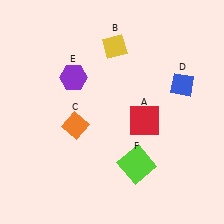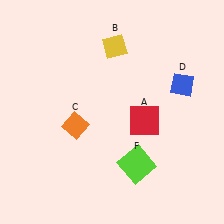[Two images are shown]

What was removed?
The purple hexagon (E) was removed in Image 2.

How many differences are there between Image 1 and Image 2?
There is 1 difference between the two images.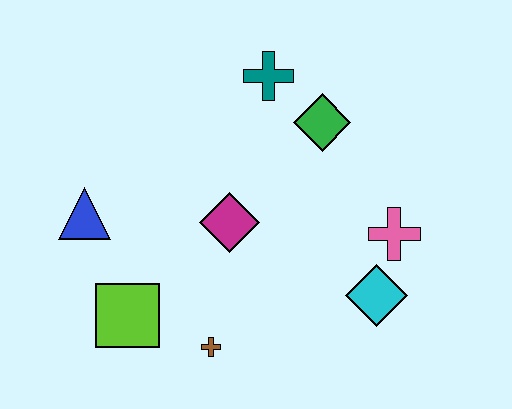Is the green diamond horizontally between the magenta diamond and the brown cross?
No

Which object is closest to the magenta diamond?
The brown cross is closest to the magenta diamond.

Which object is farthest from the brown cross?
The teal cross is farthest from the brown cross.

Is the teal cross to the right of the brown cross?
Yes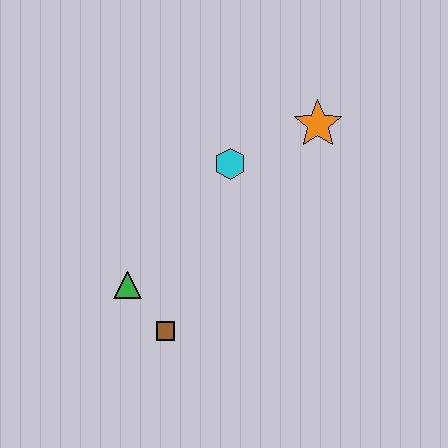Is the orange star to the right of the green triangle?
Yes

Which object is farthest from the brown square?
The orange star is farthest from the brown square.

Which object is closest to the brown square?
The green triangle is closest to the brown square.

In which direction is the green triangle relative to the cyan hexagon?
The green triangle is below the cyan hexagon.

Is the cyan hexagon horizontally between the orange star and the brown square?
Yes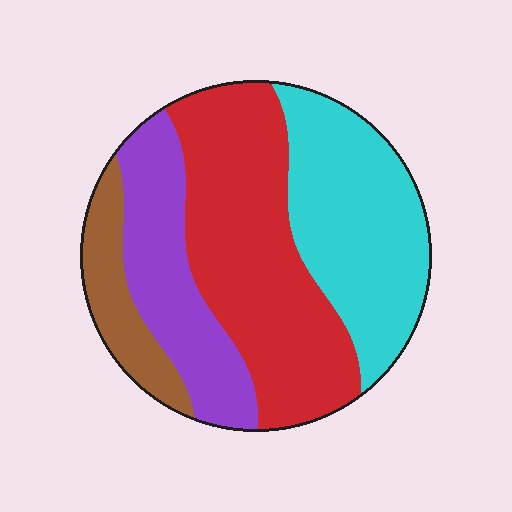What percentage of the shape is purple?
Purple covers 21% of the shape.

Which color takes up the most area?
Red, at roughly 40%.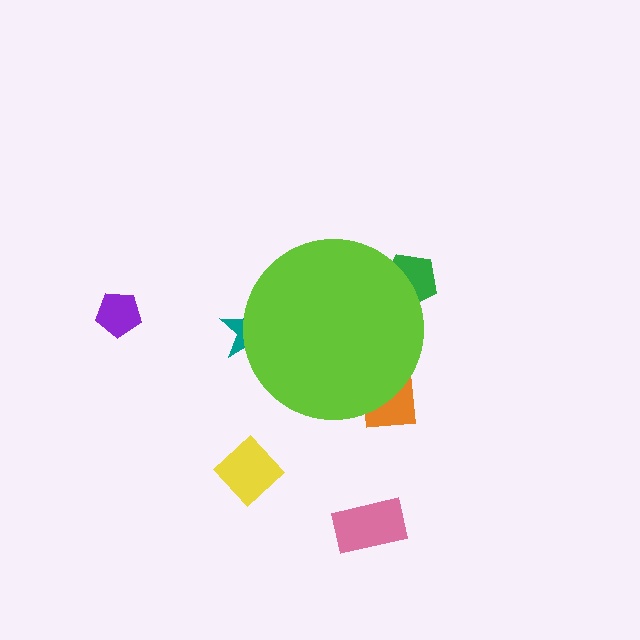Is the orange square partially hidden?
Yes, the orange square is partially hidden behind the lime circle.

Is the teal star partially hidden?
Yes, the teal star is partially hidden behind the lime circle.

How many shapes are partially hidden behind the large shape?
3 shapes are partially hidden.